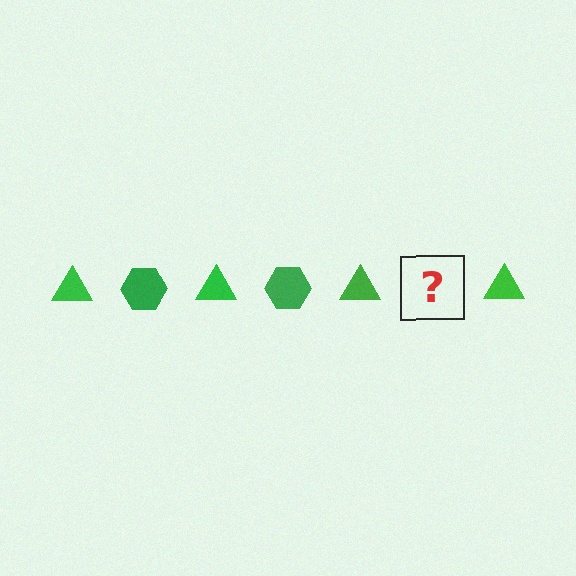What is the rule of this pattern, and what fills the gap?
The rule is that the pattern cycles through triangle, hexagon shapes in green. The gap should be filled with a green hexagon.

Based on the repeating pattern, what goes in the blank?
The blank should be a green hexagon.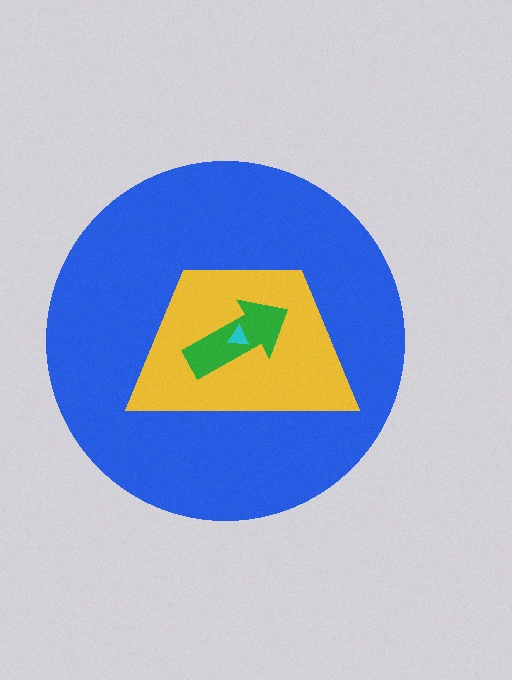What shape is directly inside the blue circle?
The yellow trapezoid.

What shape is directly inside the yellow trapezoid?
The green arrow.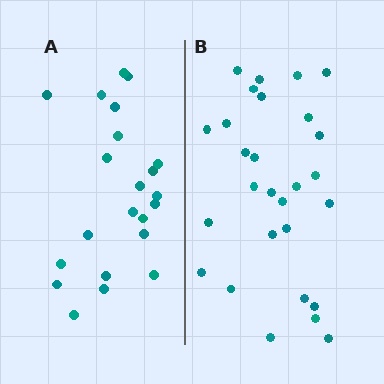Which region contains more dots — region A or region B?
Region B (the right region) has more dots.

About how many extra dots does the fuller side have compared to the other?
Region B has about 6 more dots than region A.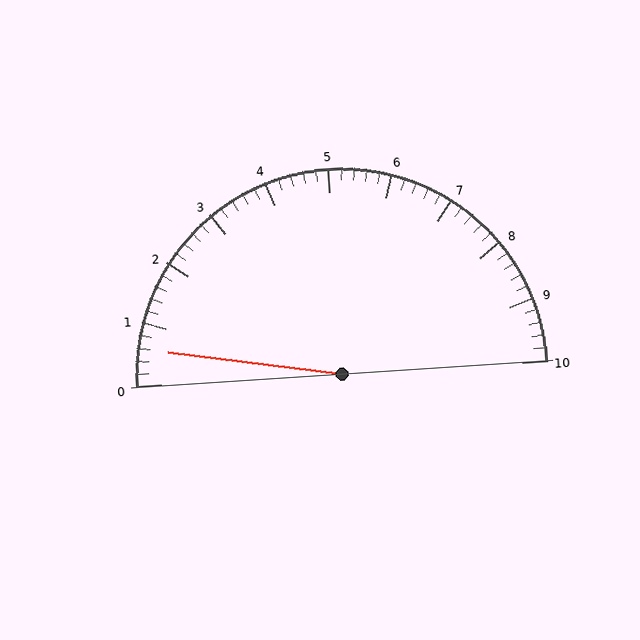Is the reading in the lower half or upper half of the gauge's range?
The reading is in the lower half of the range (0 to 10).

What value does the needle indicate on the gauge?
The needle indicates approximately 0.6.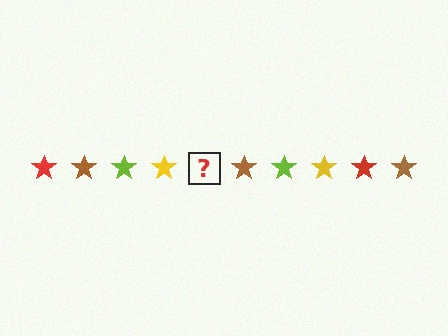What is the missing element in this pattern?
The missing element is a red star.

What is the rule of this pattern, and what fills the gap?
The rule is that the pattern cycles through red, brown, lime, yellow stars. The gap should be filled with a red star.